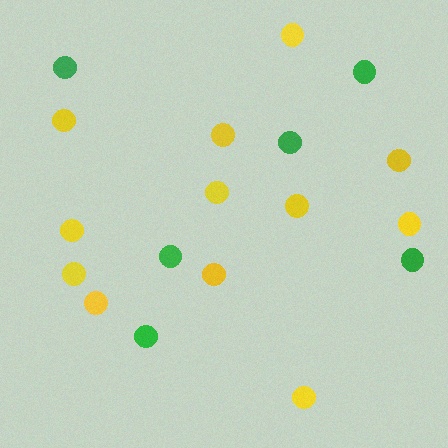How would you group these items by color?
There are 2 groups: one group of yellow circles (12) and one group of green circles (6).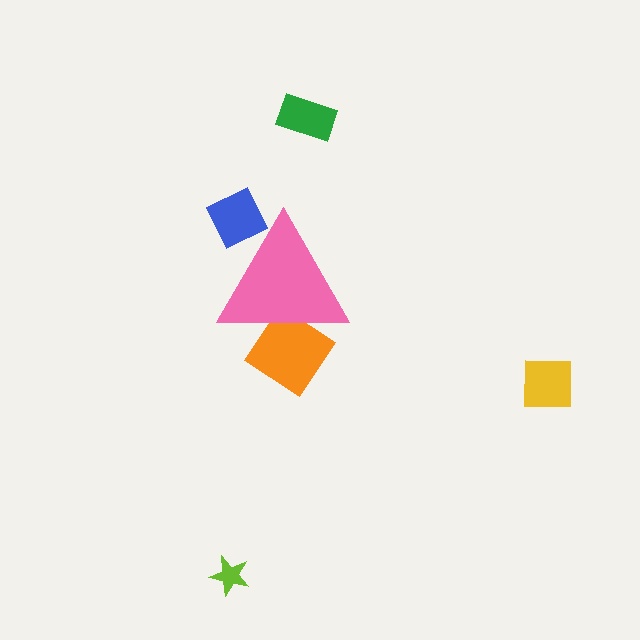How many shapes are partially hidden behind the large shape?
2 shapes are partially hidden.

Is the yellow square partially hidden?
No, the yellow square is fully visible.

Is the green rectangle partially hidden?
No, the green rectangle is fully visible.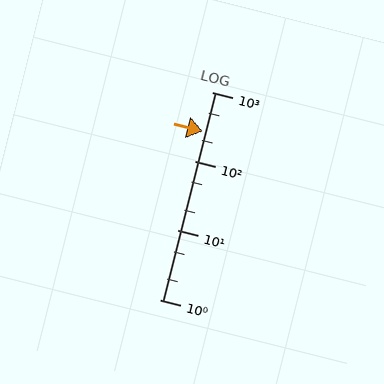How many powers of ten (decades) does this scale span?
The scale spans 3 decades, from 1 to 1000.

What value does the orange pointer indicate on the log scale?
The pointer indicates approximately 270.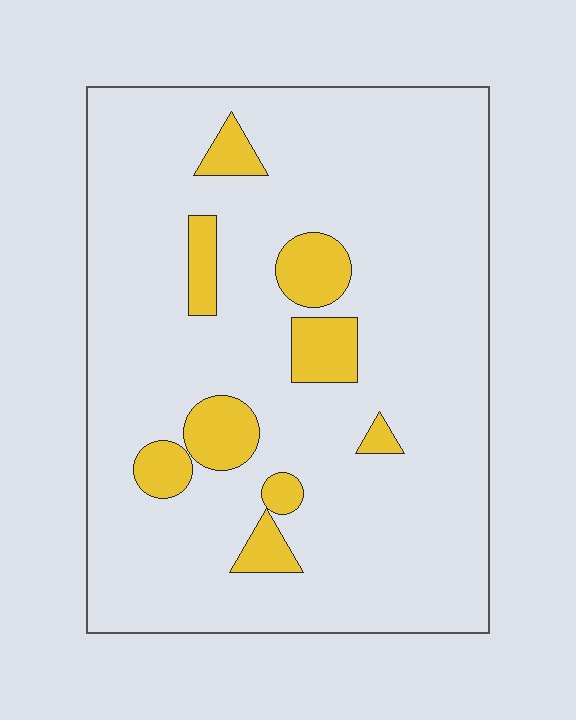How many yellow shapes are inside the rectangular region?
9.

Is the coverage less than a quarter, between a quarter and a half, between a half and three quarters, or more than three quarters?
Less than a quarter.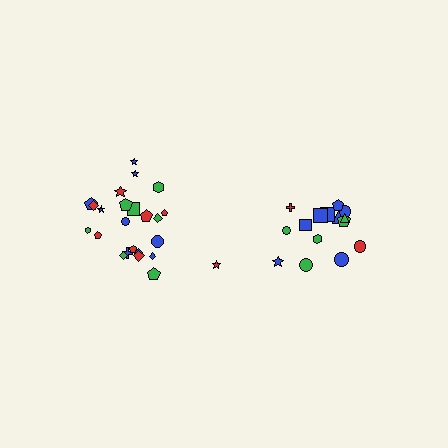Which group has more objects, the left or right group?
The left group.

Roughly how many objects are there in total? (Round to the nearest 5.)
Roughly 40 objects in total.